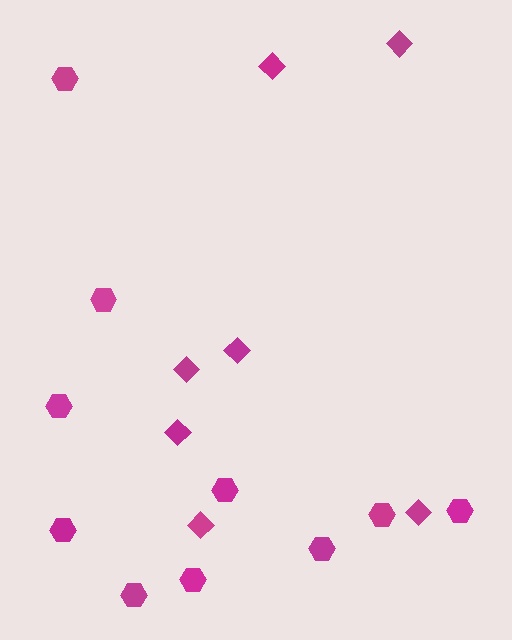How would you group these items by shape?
There are 2 groups: one group of hexagons (10) and one group of diamonds (7).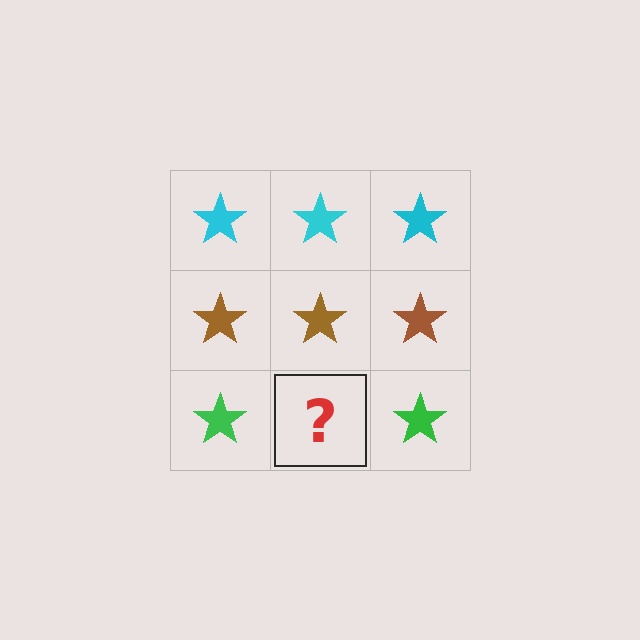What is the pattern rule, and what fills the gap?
The rule is that each row has a consistent color. The gap should be filled with a green star.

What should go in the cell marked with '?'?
The missing cell should contain a green star.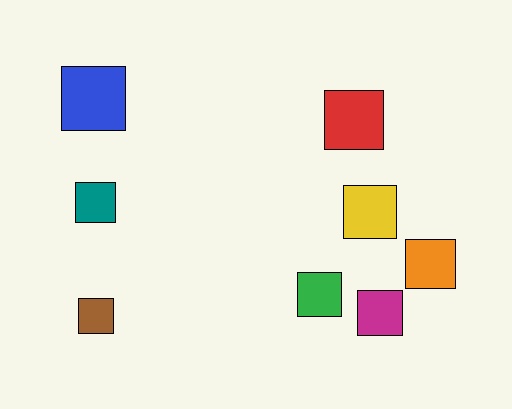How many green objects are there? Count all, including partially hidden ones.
There is 1 green object.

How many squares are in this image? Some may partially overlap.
There are 8 squares.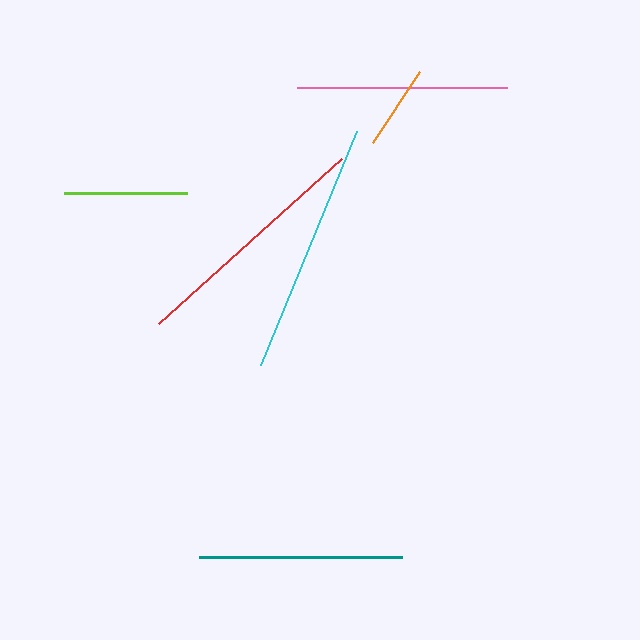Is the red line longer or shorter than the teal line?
The red line is longer than the teal line.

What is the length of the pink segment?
The pink segment is approximately 210 pixels long.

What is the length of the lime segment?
The lime segment is approximately 123 pixels long.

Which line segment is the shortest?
The orange line is the shortest at approximately 85 pixels.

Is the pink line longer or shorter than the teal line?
The pink line is longer than the teal line.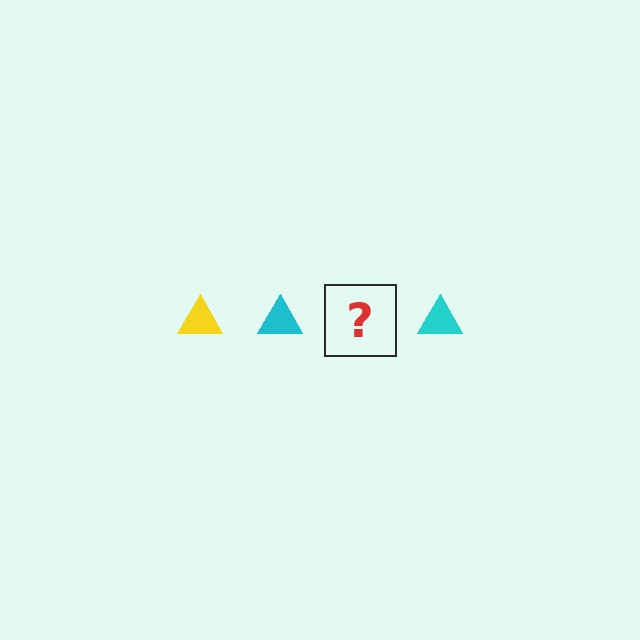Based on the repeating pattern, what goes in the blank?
The blank should be a yellow triangle.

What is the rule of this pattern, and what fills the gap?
The rule is that the pattern cycles through yellow, cyan triangles. The gap should be filled with a yellow triangle.